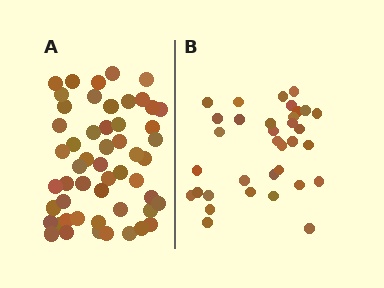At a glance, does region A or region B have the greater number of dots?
Region A (the left region) has more dots.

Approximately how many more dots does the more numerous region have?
Region A has approximately 20 more dots than region B.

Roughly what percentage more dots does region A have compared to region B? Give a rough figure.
About 55% more.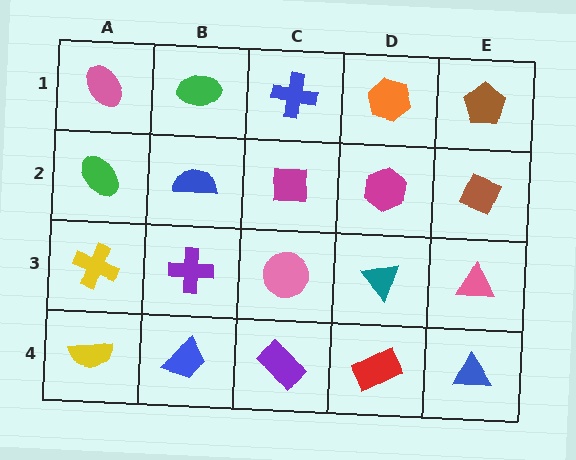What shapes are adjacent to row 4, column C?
A pink circle (row 3, column C), a blue trapezoid (row 4, column B), a red rectangle (row 4, column D).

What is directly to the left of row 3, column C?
A purple cross.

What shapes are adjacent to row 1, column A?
A green ellipse (row 2, column A), a green ellipse (row 1, column B).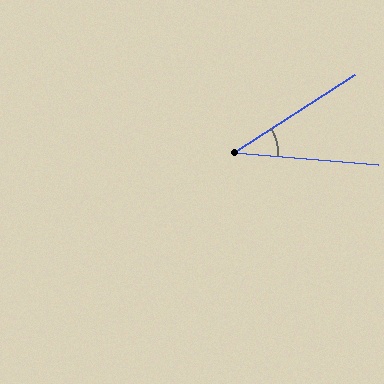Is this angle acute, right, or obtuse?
It is acute.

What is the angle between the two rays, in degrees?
Approximately 38 degrees.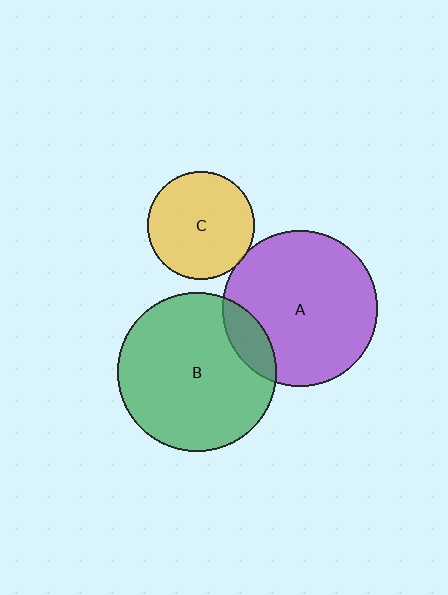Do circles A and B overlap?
Yes.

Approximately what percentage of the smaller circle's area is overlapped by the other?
Approximately 15%.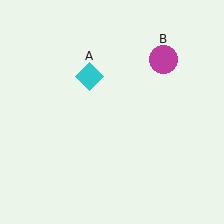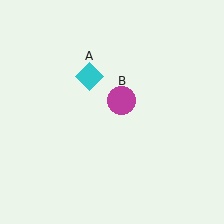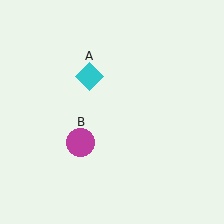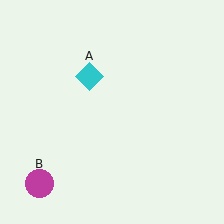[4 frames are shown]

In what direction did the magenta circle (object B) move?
The magenta circle (object B) moved down and to the left.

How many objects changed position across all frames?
1 object changed position: magenta circle (object B).